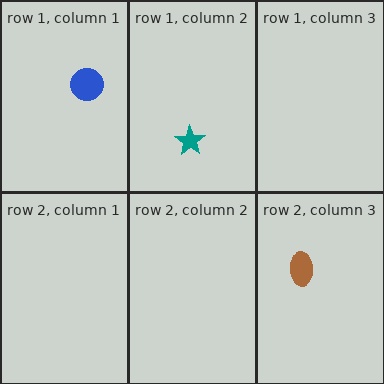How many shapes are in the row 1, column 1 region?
1.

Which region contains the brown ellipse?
The row 2, column 3 region.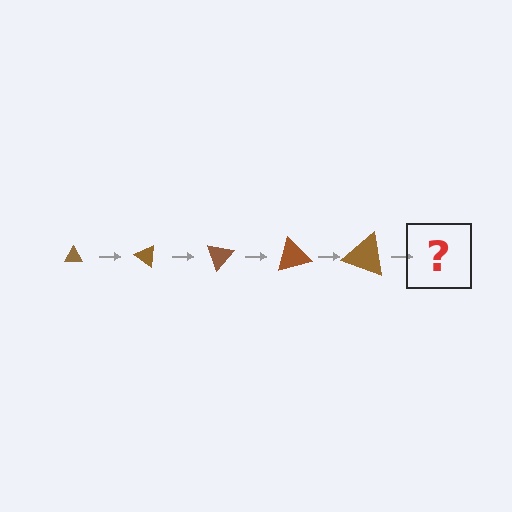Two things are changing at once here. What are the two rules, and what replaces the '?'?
The two rules are that the triangle grows larger each step and it rotates 35 degrees each step. The '?' should be a triangle, larger than the previous one and rotated 175 degrees from the start.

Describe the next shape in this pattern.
It should be a triangle, larger than the previous one and rotated 175 degrees from the start.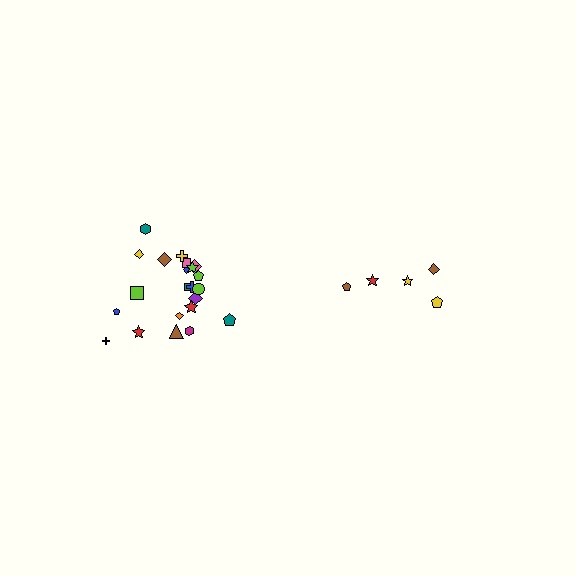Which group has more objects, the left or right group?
The left group.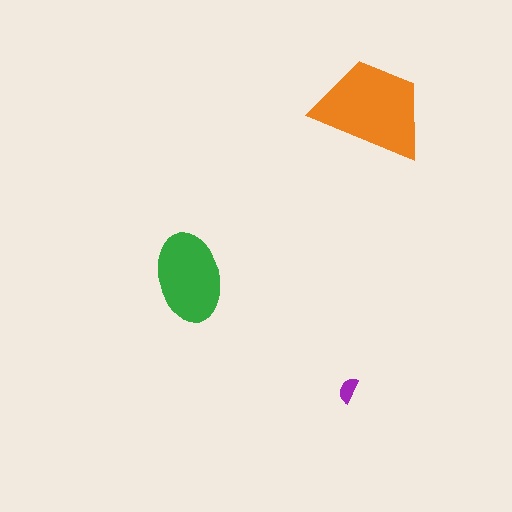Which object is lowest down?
The purple semicircle is bottommost.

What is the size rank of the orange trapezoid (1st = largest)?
1st.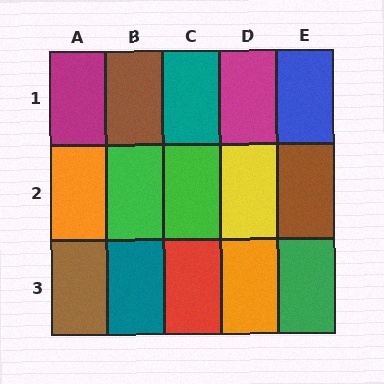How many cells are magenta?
2 cells are magenta.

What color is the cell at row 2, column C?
Green.